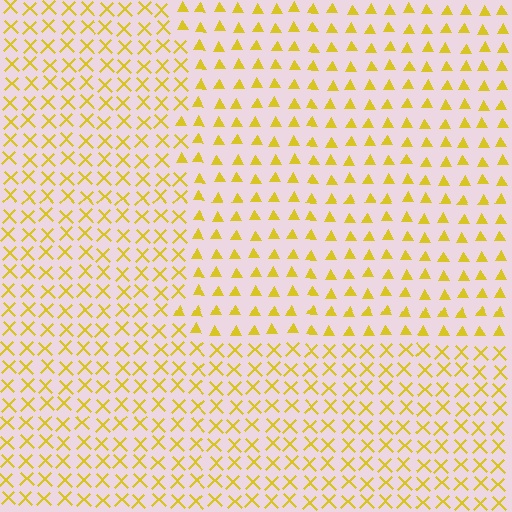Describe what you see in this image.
The image is filled with small yellow elements arranged in a uniform grid. A rectangle-shaped region contains triangles, while the surrounding area contains X marks. The boundary is defined purely by the change in element shape.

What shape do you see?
I see a rectangle.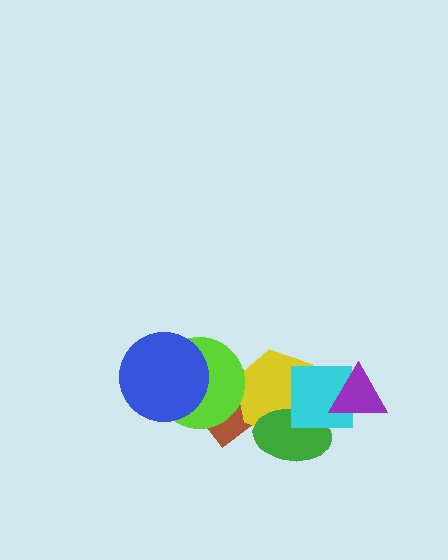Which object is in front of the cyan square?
The purple triangle is in front of the cyan square.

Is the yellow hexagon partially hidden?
Yes, it is partially covered by another shape.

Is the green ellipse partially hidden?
Yes, it is partially covered by another shape.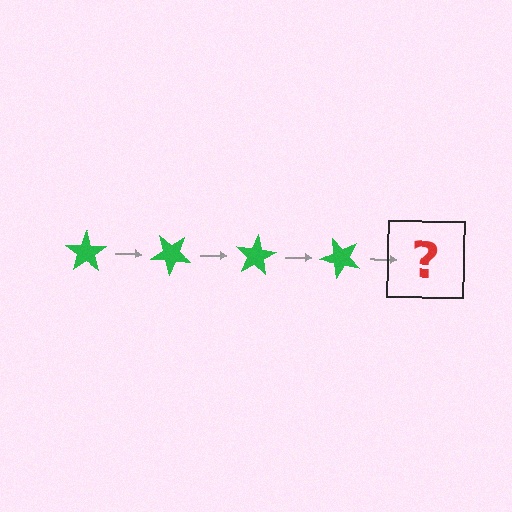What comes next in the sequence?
The next element should be a green star rotated 160 degrees.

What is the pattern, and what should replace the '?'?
The pattern is that the star rotates 40 degrees each step. The '?' should be a green star rotated 160 degrees.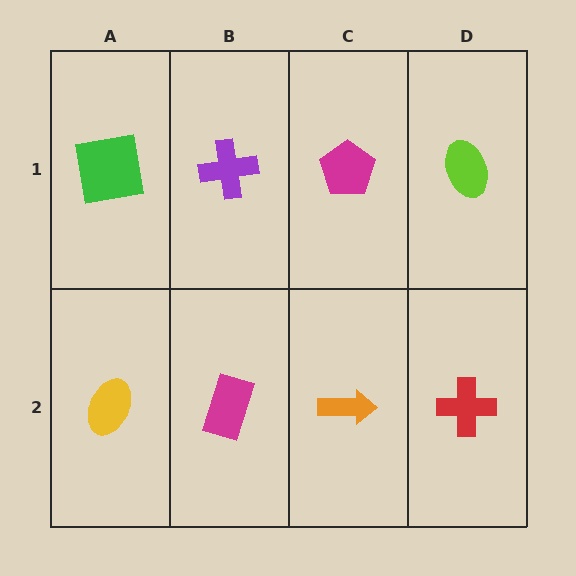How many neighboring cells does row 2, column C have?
3.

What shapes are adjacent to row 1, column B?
A magenta rectangle (row 2, column B), a green square (row 1, column A), a magenta pentagon (row 1, column C).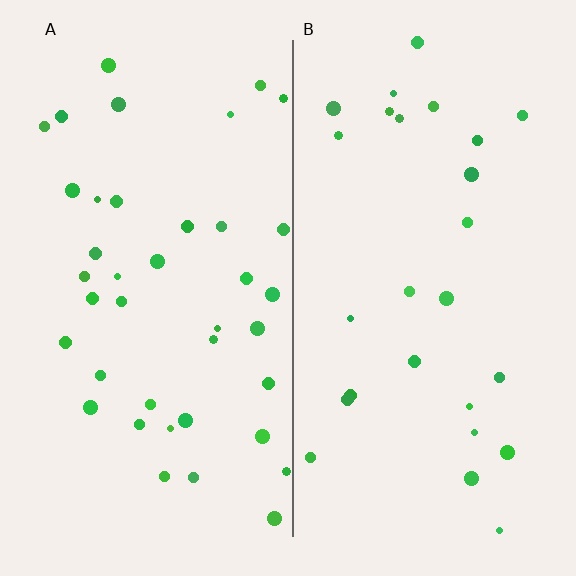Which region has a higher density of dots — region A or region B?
A (the left).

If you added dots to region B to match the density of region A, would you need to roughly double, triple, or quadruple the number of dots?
Approximately double.